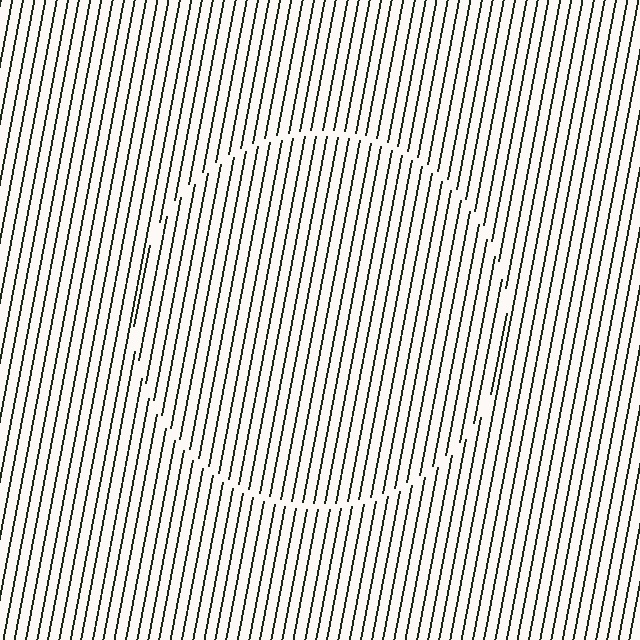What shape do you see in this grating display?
An illusory circle. The interior of the shape contains the same grating, shifted by half a period — the contour is defined by the phase discontinuity where line-ends from the inner and outer gratings abut.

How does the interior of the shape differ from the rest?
The interior of the shape contains the same grating, shifted by half a period — the contour is defined by the phase discontinuity where line-ends from the inner and outer gratings abut.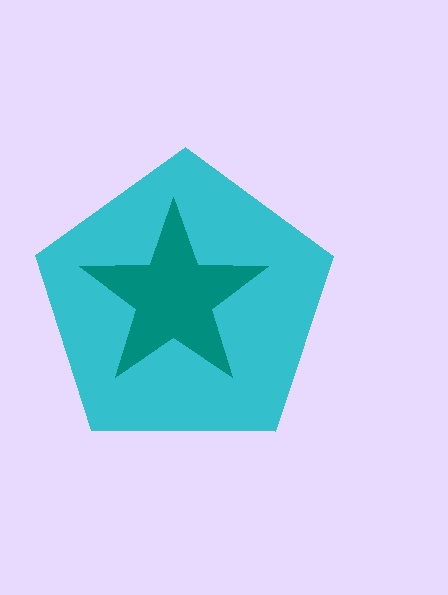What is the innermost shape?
The teal star.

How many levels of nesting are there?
2.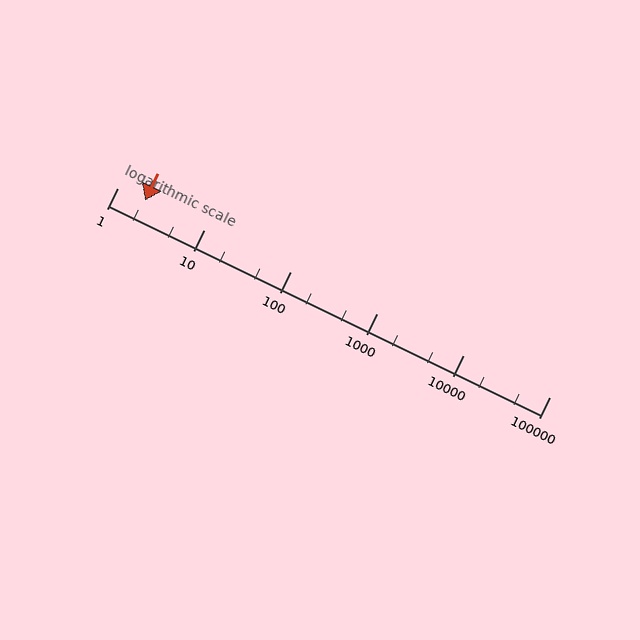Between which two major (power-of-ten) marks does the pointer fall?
The pointer is between 1 and 10.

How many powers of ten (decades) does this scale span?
The scale spans 5 decades, from 1 to 100000.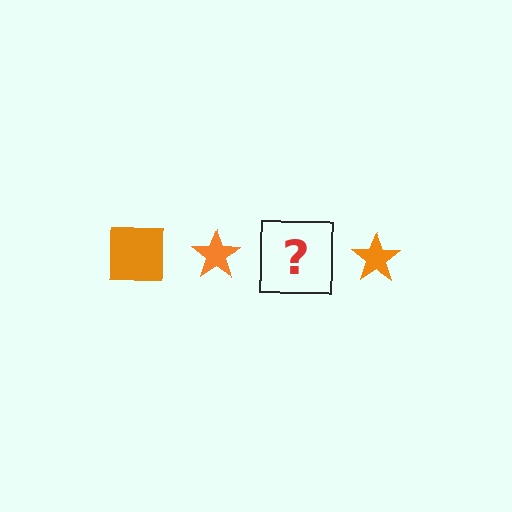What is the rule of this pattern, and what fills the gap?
The rule is that the pattern cycles through square, star shapes in orange. The gap should be filled with an orange square.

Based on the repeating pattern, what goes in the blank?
The blank should be an orange square.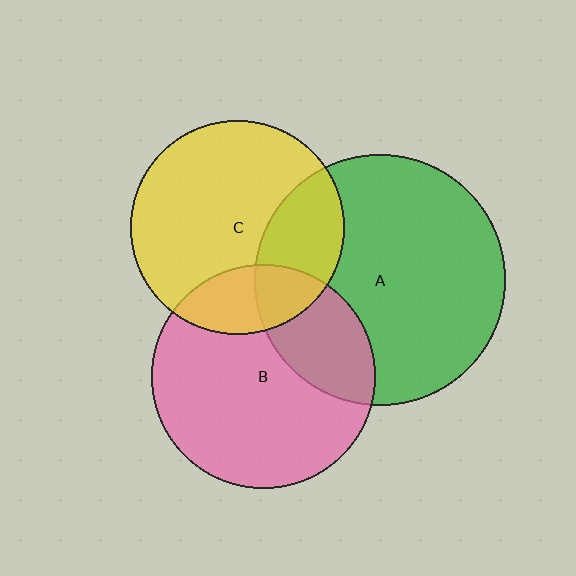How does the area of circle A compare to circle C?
Approximately 1.4 times.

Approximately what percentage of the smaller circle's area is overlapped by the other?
Approximately 25%.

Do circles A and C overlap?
Yes.